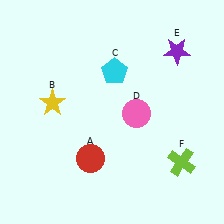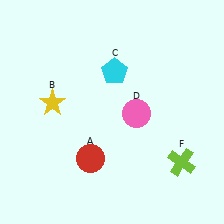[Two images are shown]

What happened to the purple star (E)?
The purple star (E) was removed in Image 2. It was in the top-right area of Image 1.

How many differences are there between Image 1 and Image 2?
There is 1 difference between the two images.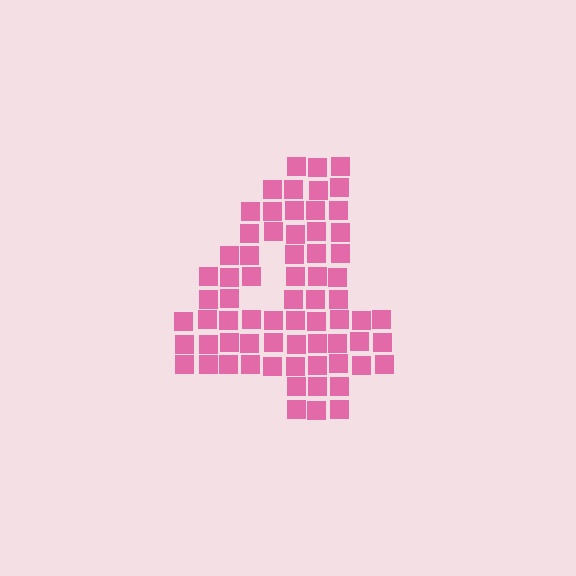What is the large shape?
The large shape is the digit 4.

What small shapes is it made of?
It is made of small squares.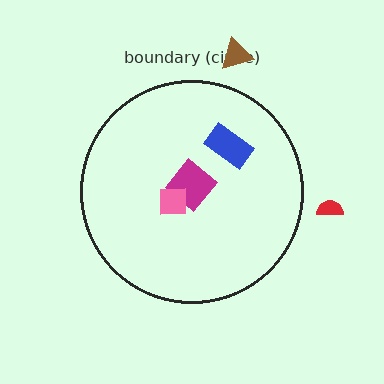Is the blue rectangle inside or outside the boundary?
Inside.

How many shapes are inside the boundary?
3 inside, 2 outside.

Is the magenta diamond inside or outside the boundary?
Inside.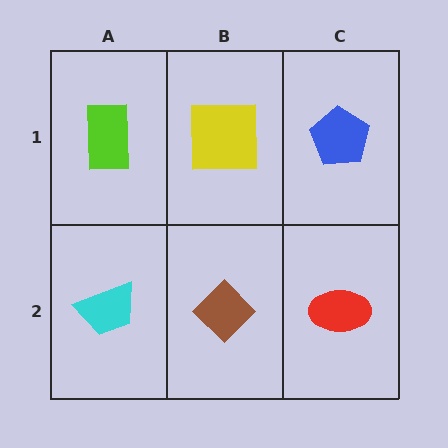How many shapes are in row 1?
3 shapes.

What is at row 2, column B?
A brown diamond.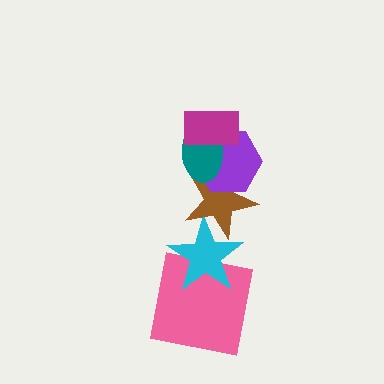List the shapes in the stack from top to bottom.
From top to bottom: the magenta rectangle, the teal ellipse, the purple hexagon, the brown star, the cyan star, the pink square.